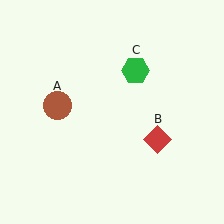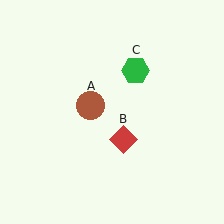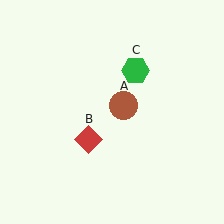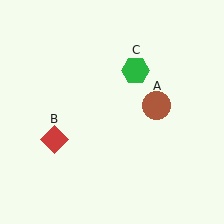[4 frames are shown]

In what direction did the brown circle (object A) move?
The brown circle (object A) moved right.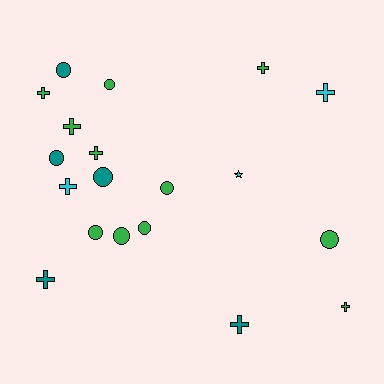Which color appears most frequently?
Green, with 11 objects.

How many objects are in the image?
There are 19 objects.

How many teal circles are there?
There are 3 teal circles.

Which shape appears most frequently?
Circle, with 9 objects.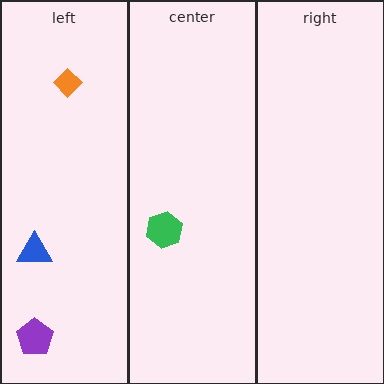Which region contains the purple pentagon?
The left region.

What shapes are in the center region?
The green hexagon.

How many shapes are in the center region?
1.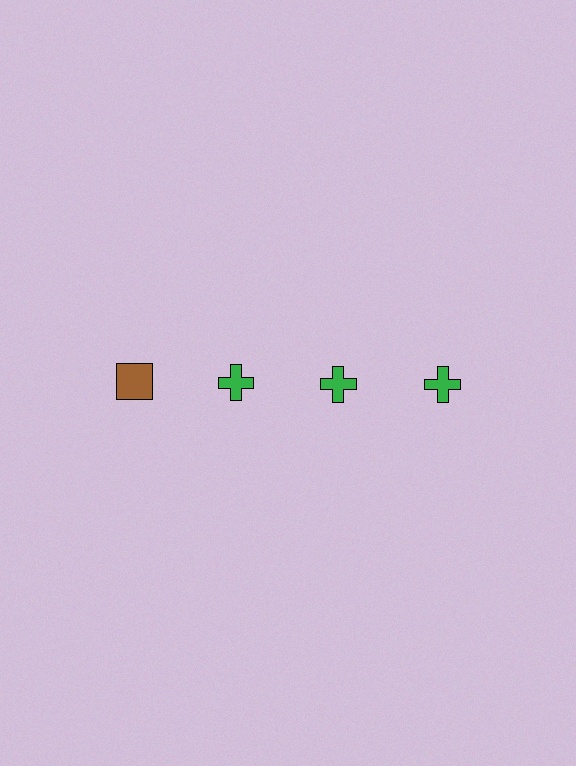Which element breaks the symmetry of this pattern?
The brown square in the top row, leftmost column breaks the symmetry. All other shapes are green crosses.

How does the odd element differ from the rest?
It differs in both color (brown instead of green) and shape (square instead of cross).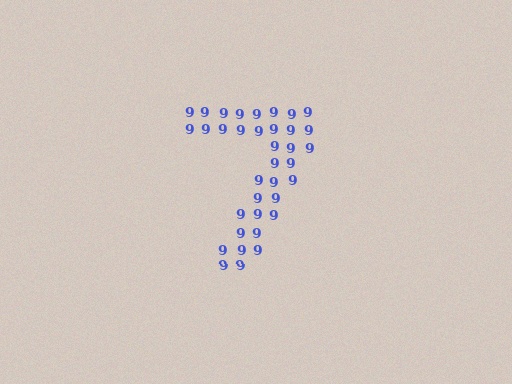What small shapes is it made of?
It is made of small digit 9's.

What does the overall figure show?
The overall figure shows the digit 7.